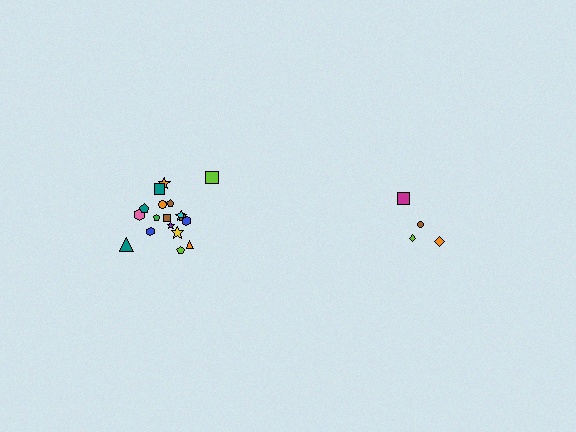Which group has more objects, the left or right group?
The left group.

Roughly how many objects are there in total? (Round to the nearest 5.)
Roughly 20 objects in total.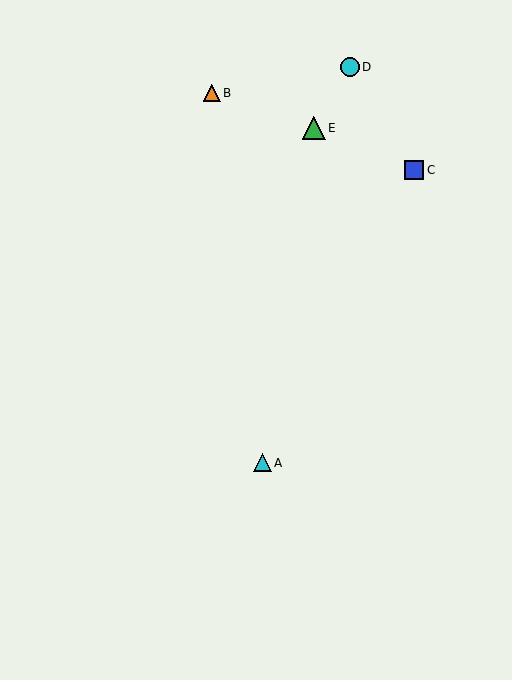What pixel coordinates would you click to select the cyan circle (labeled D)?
Click at (350, 67) to select the cyan circle D.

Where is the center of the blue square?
The center of the blue square is at (414, 170).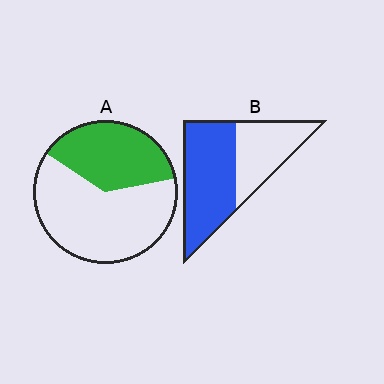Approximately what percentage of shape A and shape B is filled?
A is approximately 40% and B is approximately 60%.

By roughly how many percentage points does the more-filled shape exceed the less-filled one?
By roughly 20 percentage points (B over A).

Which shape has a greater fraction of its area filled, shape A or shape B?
Shape B.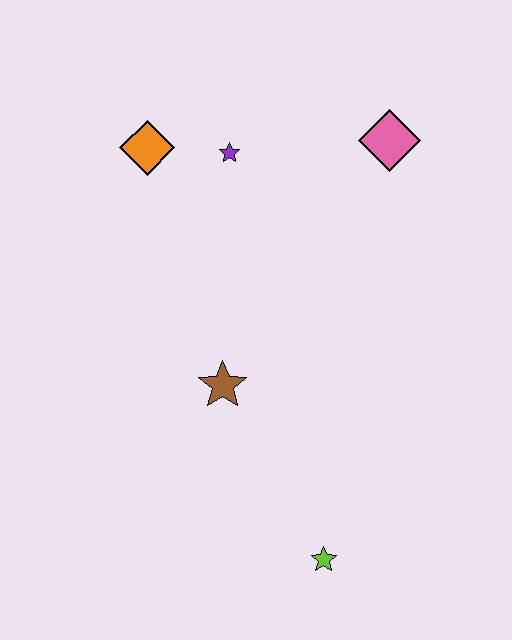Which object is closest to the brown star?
The lime star is closest to the brown star.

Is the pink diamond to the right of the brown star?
Yes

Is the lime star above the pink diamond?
No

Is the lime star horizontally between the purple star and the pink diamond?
Yes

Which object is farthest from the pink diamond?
The lime star is farthest from the pink diamond.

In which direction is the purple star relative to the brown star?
The purple star is above the brown star.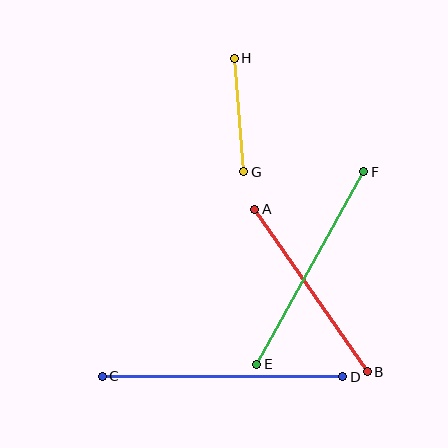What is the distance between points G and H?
The distance is approximately 114 pixels.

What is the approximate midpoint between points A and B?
The midpoint is at approximately (311, 291) pixels.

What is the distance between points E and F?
The distance is approximately 220 pixels.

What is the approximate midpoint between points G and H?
The midpoint is at approximately (239, 115) pixels.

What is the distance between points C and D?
The distance is approximately 240 pixels.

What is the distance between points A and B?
The distance is approximately 197 pixels.